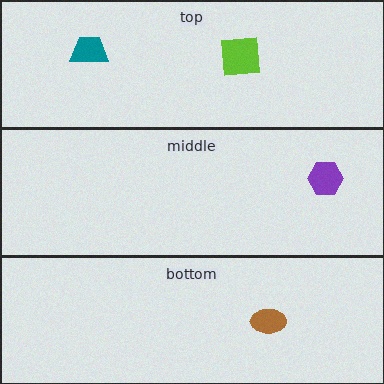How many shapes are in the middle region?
1.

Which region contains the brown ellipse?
The bottom region.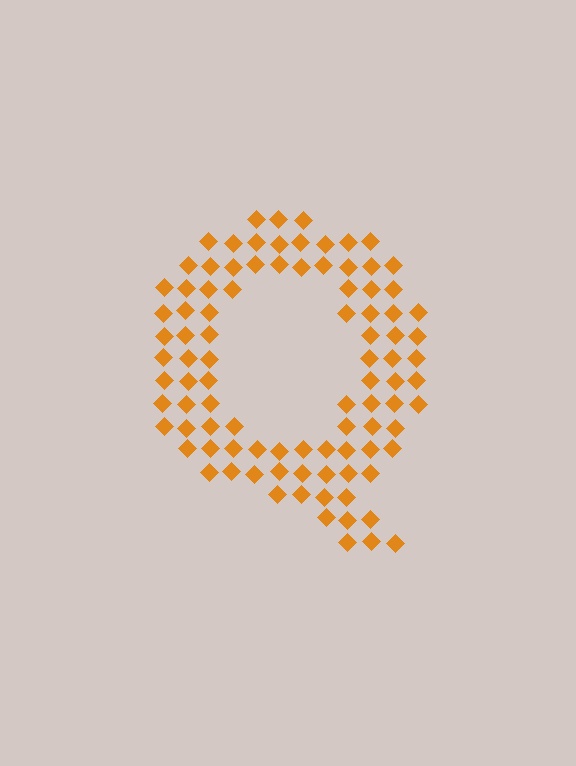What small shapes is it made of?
It is made of small diamonds.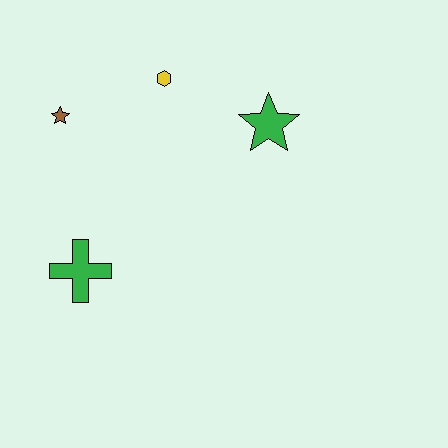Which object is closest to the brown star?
The yellow hexagon is closest to the brown star.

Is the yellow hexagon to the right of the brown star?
Yes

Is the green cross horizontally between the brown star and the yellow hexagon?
Yes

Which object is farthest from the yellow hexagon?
The green cross is farthest from the yellow hexagon.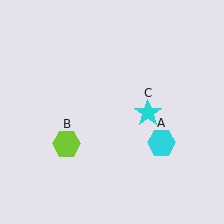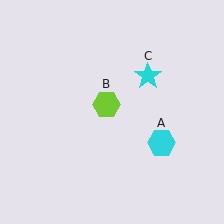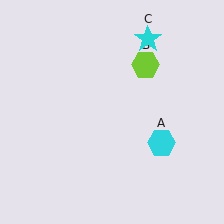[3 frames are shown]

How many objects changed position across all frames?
2 objects changed position: lime hexagon (object B), cyan star (object C).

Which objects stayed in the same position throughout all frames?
Cyan hexagon (object A) remained stationary.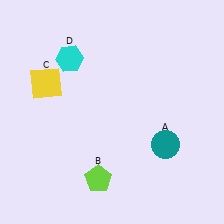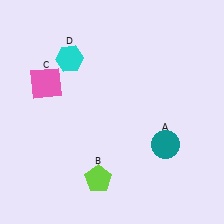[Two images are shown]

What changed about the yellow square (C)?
In Image 1, C is yellow. In Image 2, it changed to pink.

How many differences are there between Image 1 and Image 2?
There is 1 difference between the two images.